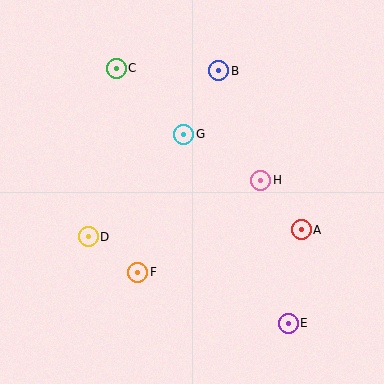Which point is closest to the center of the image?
Point G at (184, 134) is closest to the center.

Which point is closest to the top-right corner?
Point B is closest to the top-right corner.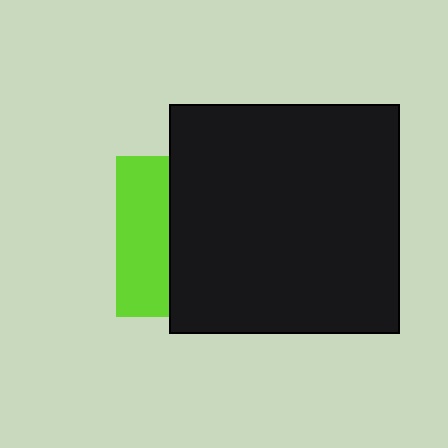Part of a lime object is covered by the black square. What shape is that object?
It is a square.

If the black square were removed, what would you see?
You would see the complete lime square.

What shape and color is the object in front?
The object in front is a black square.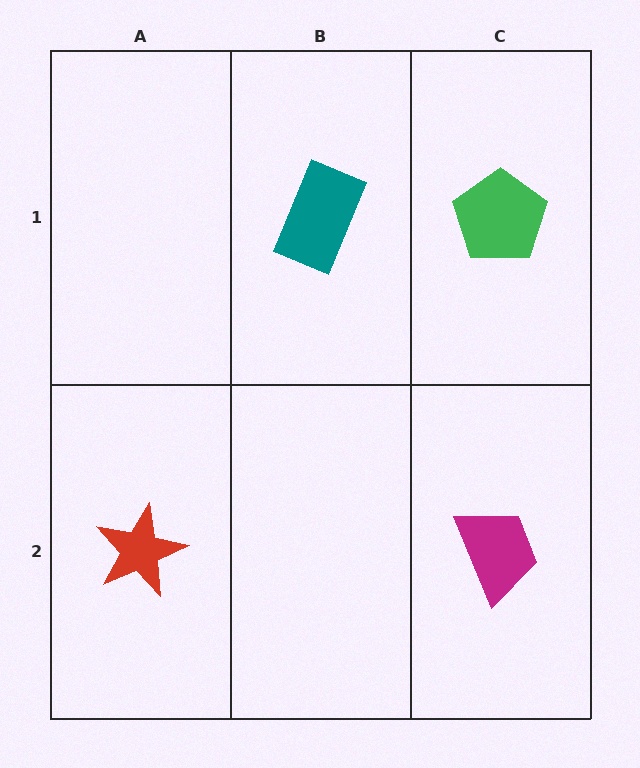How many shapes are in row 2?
2 shapes.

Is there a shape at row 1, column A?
No, that cell is empty.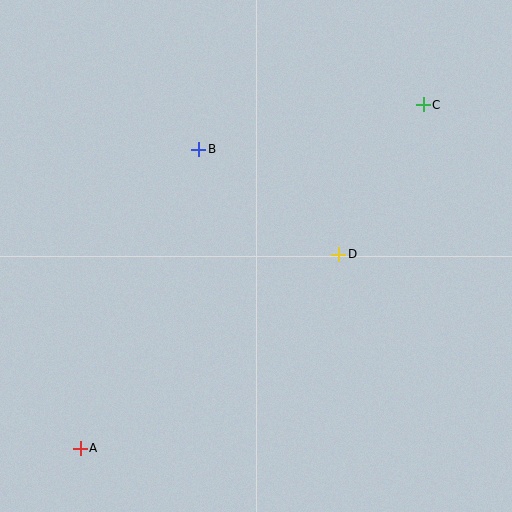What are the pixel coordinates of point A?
Point A is at (80, 448).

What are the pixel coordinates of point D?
Point D is at (339, 254).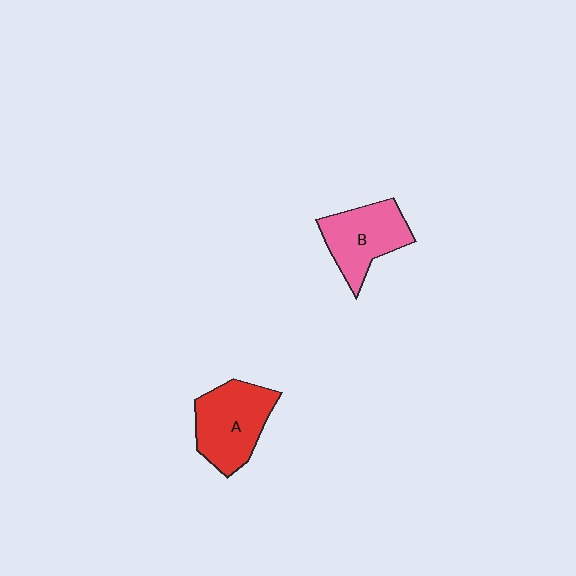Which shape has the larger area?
Shape A (red).